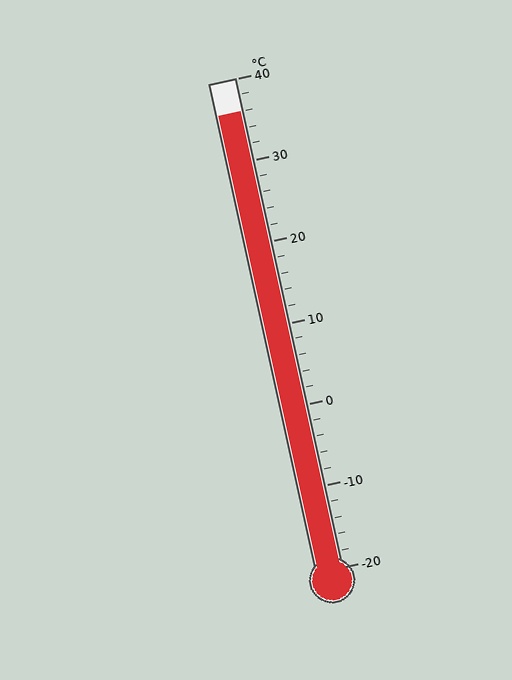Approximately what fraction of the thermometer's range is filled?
The thermometer is filled to approximately 95% of its range.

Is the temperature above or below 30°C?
The temperature is above 30°C.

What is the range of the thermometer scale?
The thermometer scale ranges from -20°C to 40°C.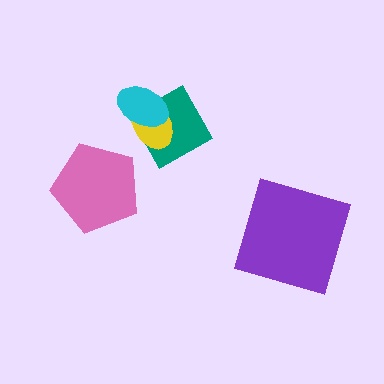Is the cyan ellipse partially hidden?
No, no other shape covers it.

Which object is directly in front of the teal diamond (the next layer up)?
The yellow ellipse is directly in front of the teal diamond.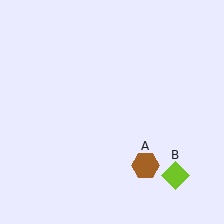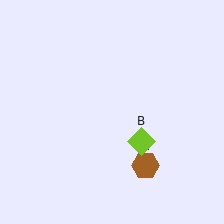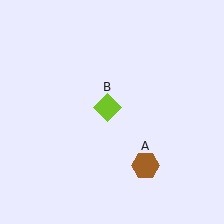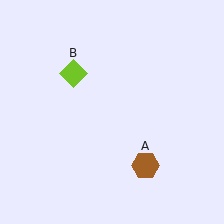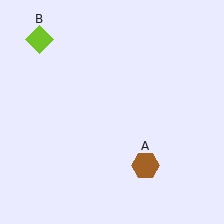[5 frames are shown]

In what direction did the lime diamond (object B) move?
The lime diamond (object B) moved up and to the left.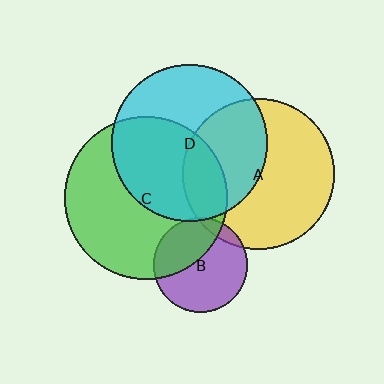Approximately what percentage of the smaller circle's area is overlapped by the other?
Approximately 40%.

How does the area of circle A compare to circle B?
Approximately 2.6 times.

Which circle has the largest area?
Circle C (green).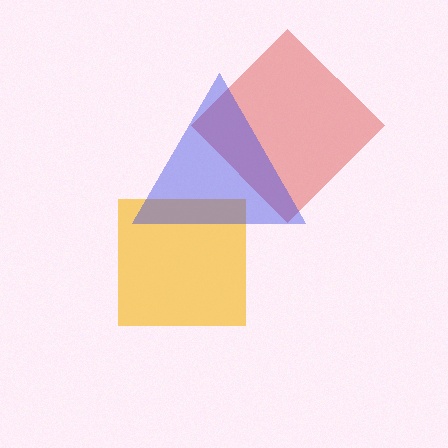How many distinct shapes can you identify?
There are 3 distinct shapes: a red diamond, a yellow square, a blue triangle.